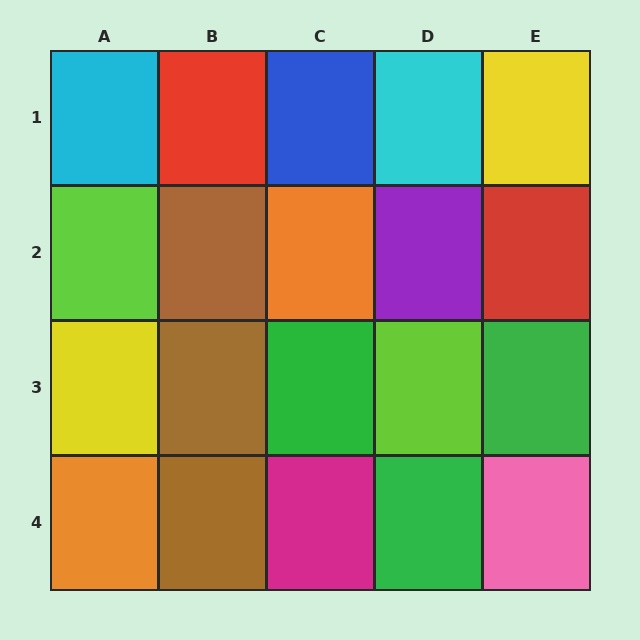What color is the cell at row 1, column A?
Cyan.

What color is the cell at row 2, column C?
Orange.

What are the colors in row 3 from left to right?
Yellow, brown, green, lime, green.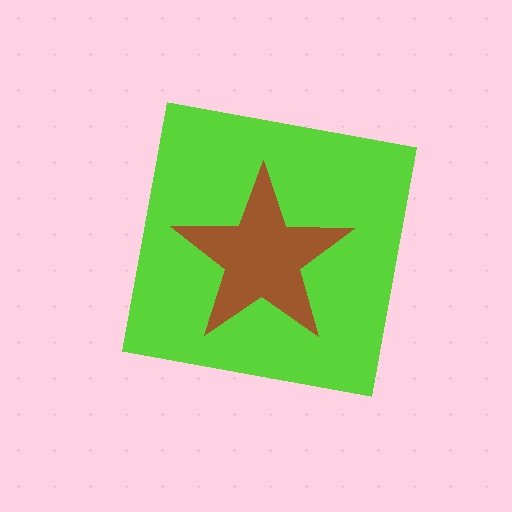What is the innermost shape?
The brown star.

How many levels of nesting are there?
2.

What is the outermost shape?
The lime square.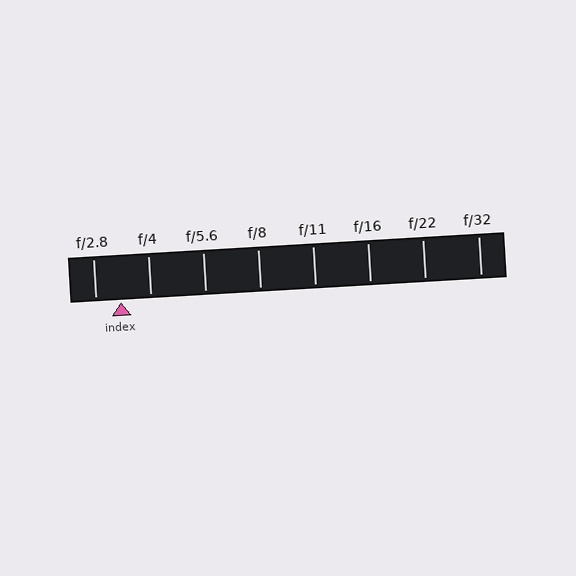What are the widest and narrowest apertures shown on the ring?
The widest aperture shown is f/2.8 and the narrowest is f/32.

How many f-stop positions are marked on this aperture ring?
There are 8 f-stop positions marked.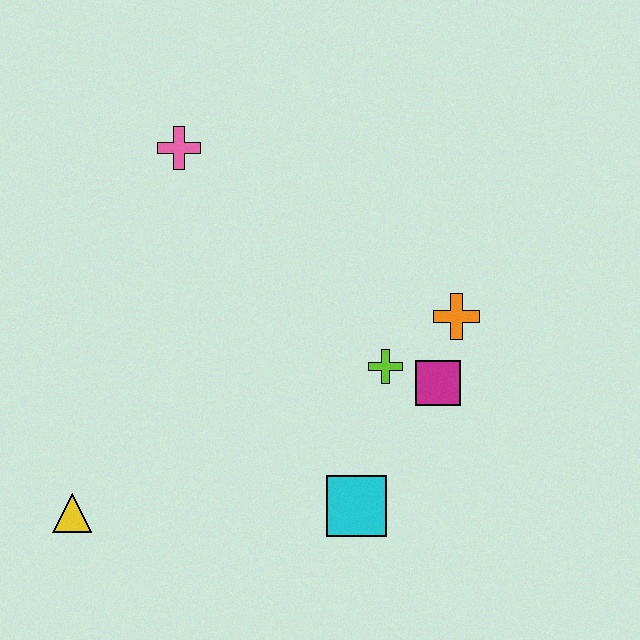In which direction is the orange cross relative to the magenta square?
The orange cross is above the magenta square.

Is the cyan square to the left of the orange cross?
Yes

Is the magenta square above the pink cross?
No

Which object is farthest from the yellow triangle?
The orange cross is farthest from the yellow triangle.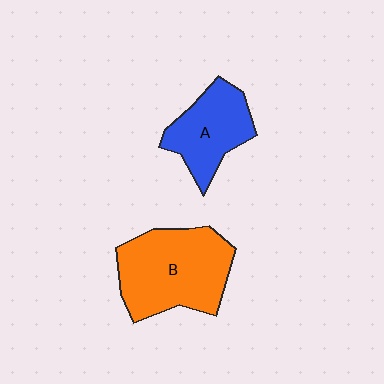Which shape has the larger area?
Shape B (orange).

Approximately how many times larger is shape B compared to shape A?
Approximately 1.5 times.